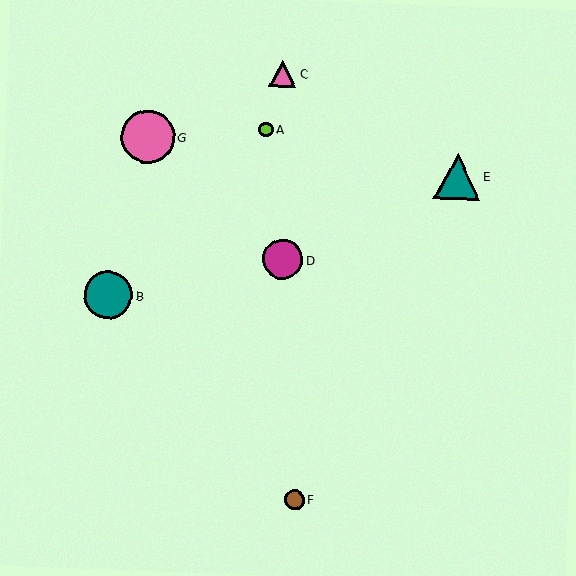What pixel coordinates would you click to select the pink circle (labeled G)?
Click at (148, 137) to select the pink circle G.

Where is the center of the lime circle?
The center of the lime circle is at (266, 129).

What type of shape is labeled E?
Shape E is a teal triangle.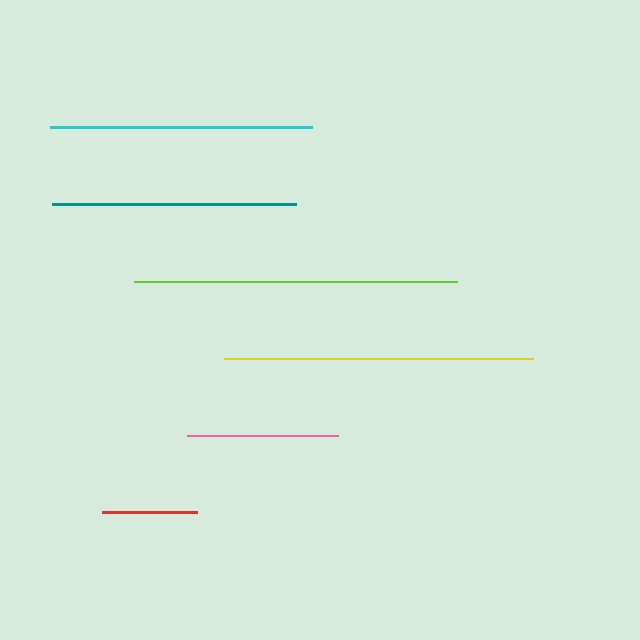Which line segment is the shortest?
The red line is the shortest at approximately 95 pixels.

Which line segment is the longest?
The lime line is the longest at approximately 322 pixels.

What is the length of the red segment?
The red segment is approximately 95 pixels long.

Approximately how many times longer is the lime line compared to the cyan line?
The lime line is approximately 1.2 times the length of the cyan line.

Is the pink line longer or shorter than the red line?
The pink line is longer than the red line.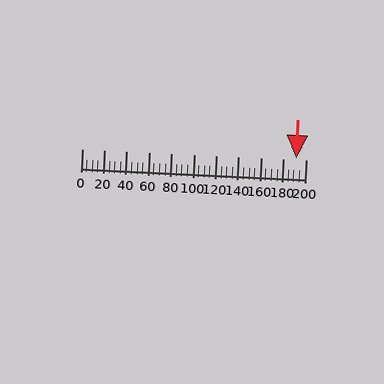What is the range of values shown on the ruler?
The ruler shows values from 0 to 200.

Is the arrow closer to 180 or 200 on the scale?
The arrow is closer to 200.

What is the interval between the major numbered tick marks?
The major tick marks are spaced 20 units apart.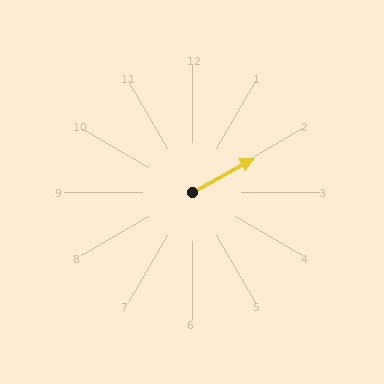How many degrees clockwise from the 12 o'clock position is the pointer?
Approximately 61 degrees.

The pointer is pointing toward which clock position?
Roughly 2 o'clock.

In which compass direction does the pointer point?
Northeast.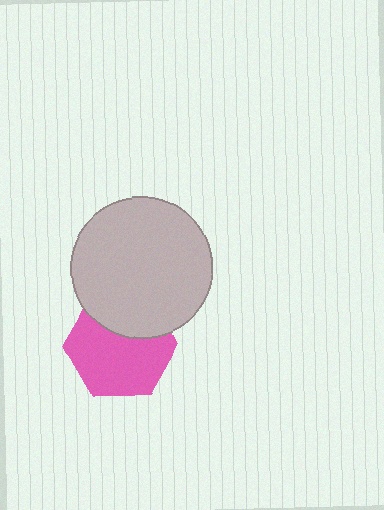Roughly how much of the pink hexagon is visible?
Most of it is visible (roughly 68%).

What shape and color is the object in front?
The object in front is a light gray circle.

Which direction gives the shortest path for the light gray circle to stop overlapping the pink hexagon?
Moving up gives the shortest separation.